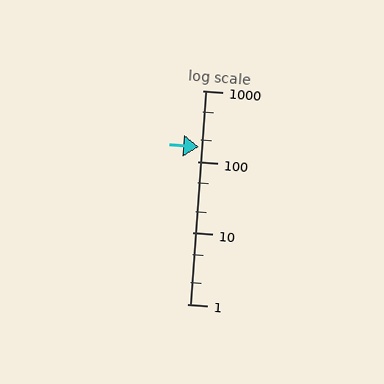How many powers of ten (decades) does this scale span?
The scale spans 3 decades, from 1 to 1000.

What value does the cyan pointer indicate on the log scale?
The pointer indicates approximately 160.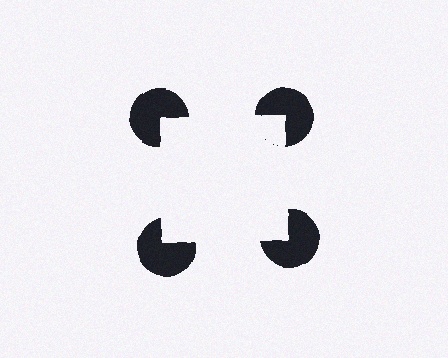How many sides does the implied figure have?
4 sides.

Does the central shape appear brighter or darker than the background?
It typically appears slightly brighter than the background, even though no actual brightness change is drawn.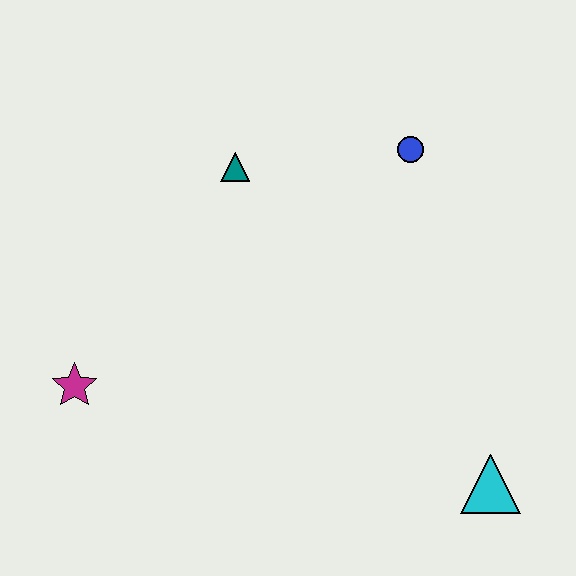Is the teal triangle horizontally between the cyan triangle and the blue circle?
No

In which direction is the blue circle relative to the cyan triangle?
The blue circle is above the cyan triangle.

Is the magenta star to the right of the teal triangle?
No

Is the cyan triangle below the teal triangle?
Yes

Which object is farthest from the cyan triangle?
The magenta star is farthest from the cyan triangle.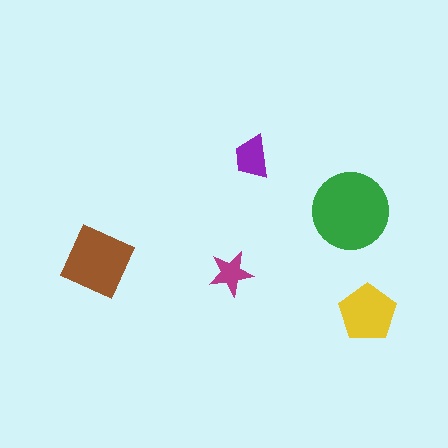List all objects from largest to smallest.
The green circle, the brown diamond, the yellow pentagon, the purple trapezoid, the magenta star.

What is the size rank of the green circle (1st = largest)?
1st.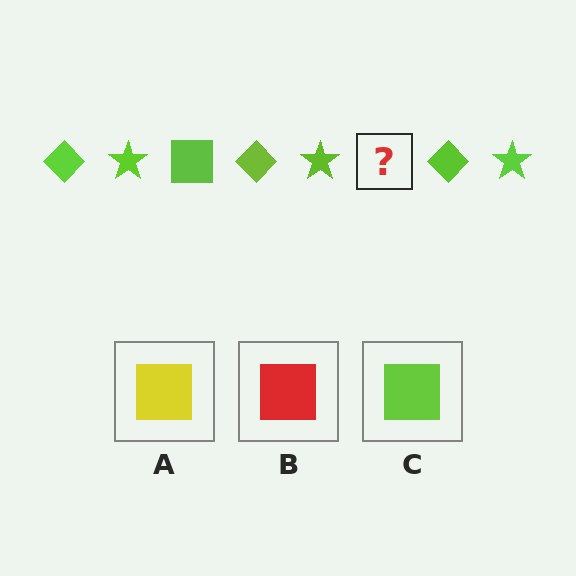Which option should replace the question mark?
Option C.